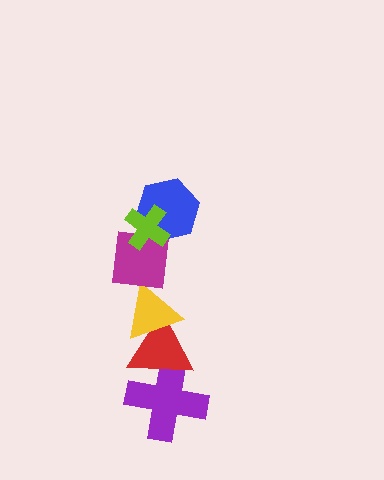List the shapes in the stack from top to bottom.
From top to bottom: the lime cross, the blue hexagon, the magenta square, the yellow triangle, the red triangle, the purple cross.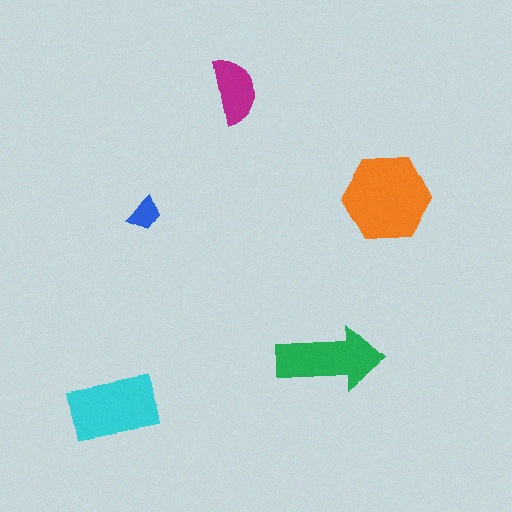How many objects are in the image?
There are 5 objects in the image.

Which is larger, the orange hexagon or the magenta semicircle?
The orange hexagon.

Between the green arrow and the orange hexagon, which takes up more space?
The orange hexagon.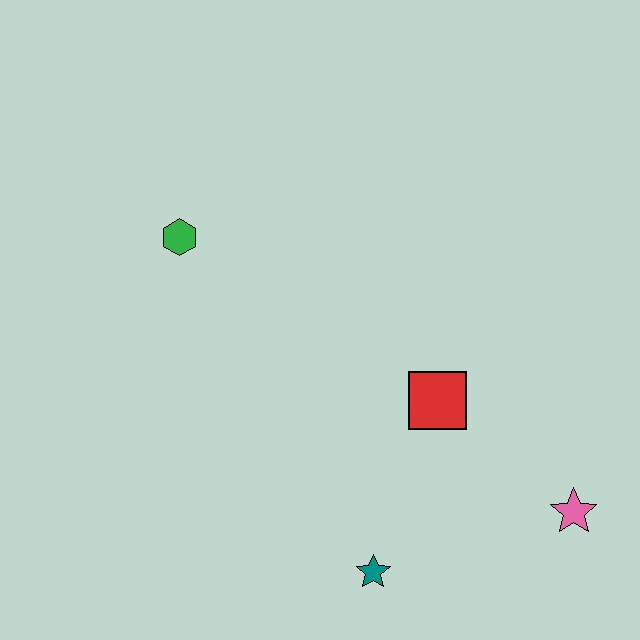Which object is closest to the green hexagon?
The red square is closest to the green hexagon.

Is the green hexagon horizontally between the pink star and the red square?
No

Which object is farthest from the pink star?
The green hexagon is farthest from the pink star.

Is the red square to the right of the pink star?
No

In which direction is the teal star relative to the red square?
The teal star is below the red square.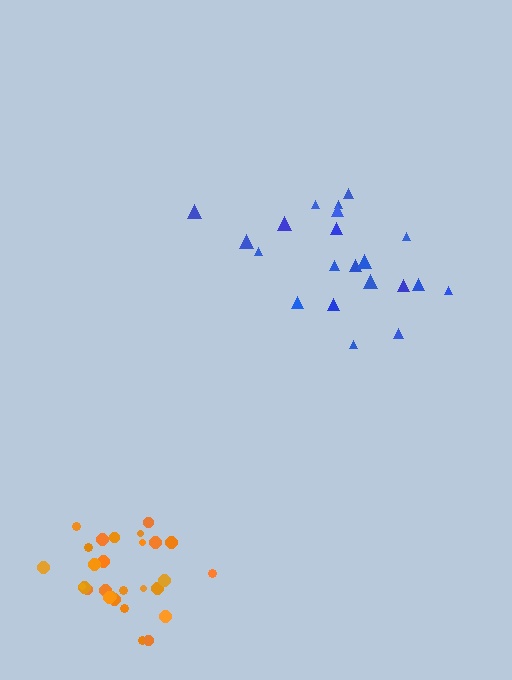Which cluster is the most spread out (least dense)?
Blue.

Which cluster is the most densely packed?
Orange.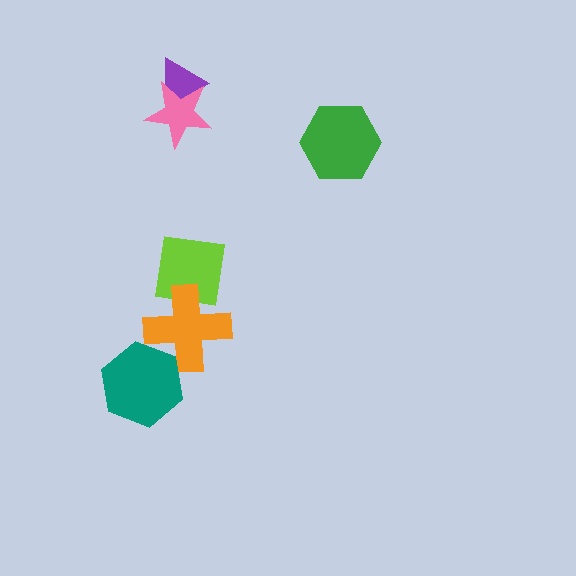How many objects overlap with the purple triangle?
1 object overlaps with the purple triangle.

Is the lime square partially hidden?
Yes, it is partially covered by another shape.